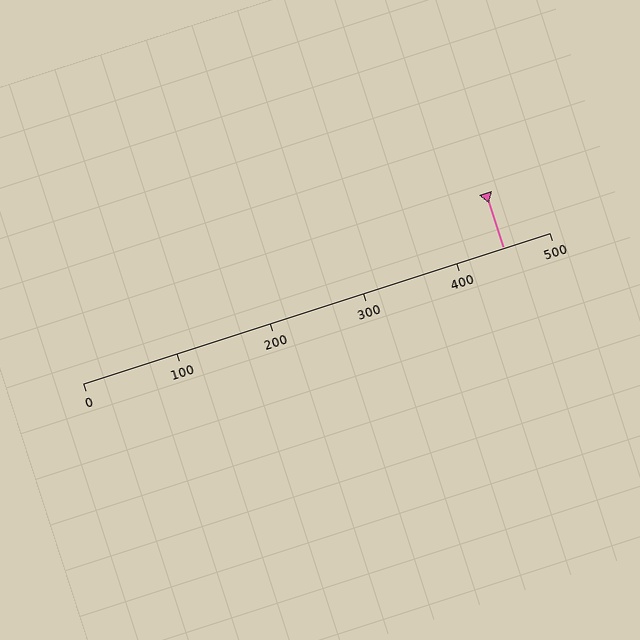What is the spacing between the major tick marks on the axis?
The major ticks are spaced 100 apart.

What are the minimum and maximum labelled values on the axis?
The axis runs from 0 to 500.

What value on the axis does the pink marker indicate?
The marker indicates approximately 450.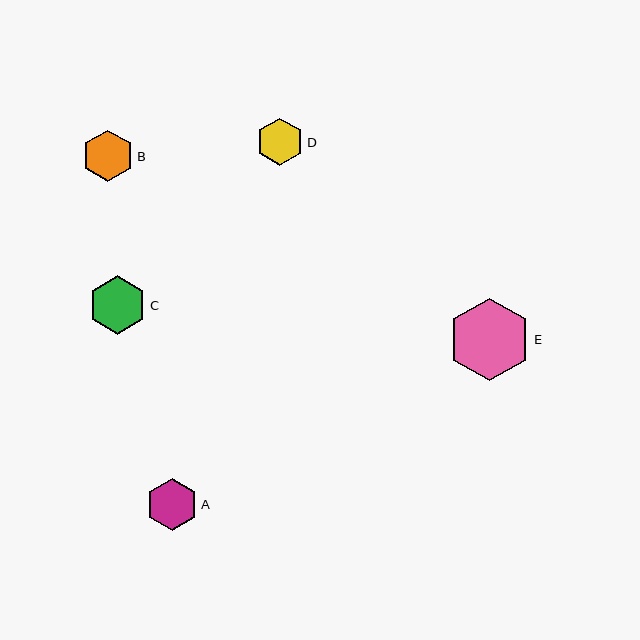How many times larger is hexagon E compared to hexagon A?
Hexagon E is approximately 1.6 times the size of hexagon A.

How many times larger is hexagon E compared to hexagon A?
Hexagon E is approximately 1.6 times the size of hexagon A.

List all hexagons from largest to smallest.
From largest to smallest: E, C, B, A, D.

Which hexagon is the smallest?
Hexagon D is the smallest with a size of approximately 47 pixels.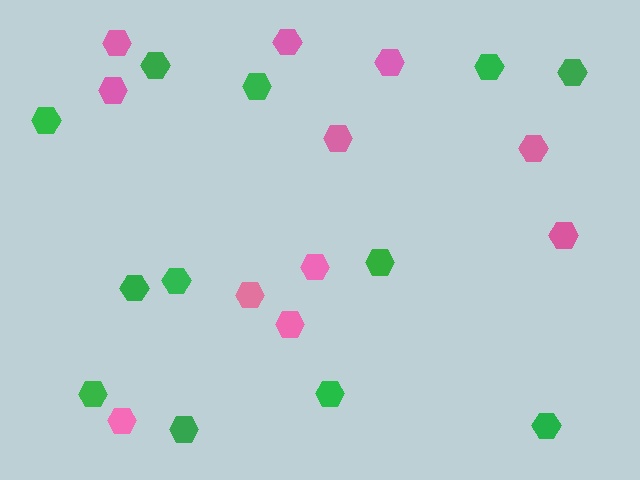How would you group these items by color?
There are 2 groups: one group of pink hexagons (11) and one group of green hexagons (12).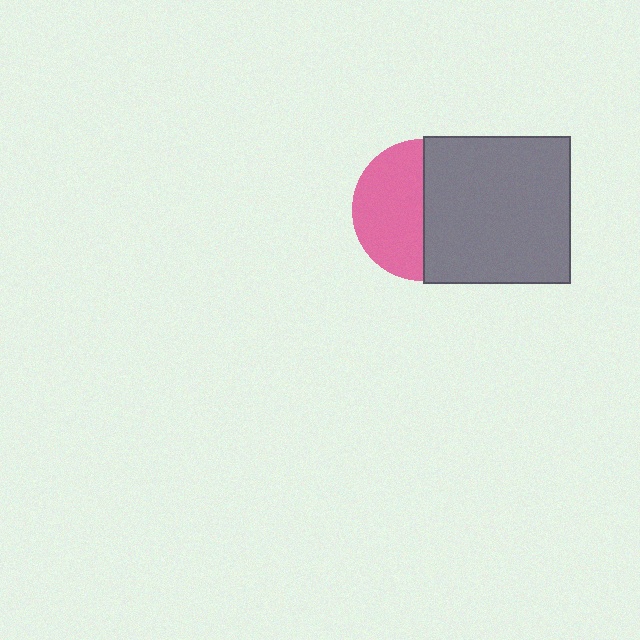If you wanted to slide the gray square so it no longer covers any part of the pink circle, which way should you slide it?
Slide it right — that is the most direct way to separate the two shapes.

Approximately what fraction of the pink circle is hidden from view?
Roughly 49% of the pink circle is hidden behind the gray square.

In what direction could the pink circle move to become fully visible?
The pink circle could move left. That would shift it out from behind the gray square entirely.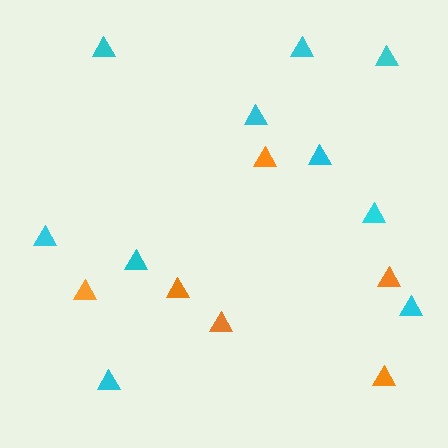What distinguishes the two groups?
There are 2 groups: one group of orange triangles (6) and one group of cyan triangles (10).